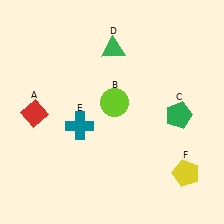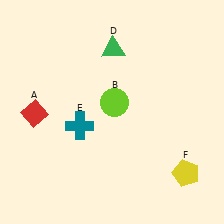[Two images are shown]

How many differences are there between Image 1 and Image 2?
There is 1 difference between the two images.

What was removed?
The green pentagon (C) was removed in Image 2.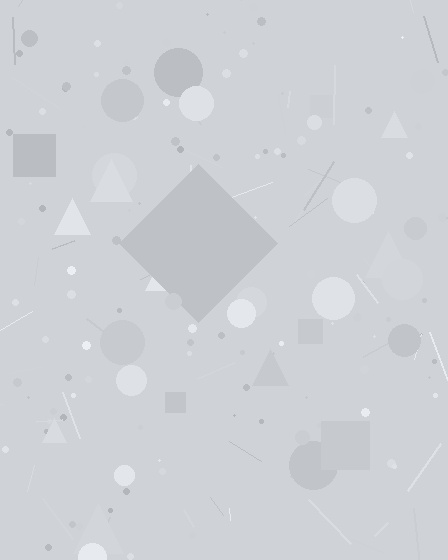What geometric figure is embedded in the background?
A diamond is embedded in the background.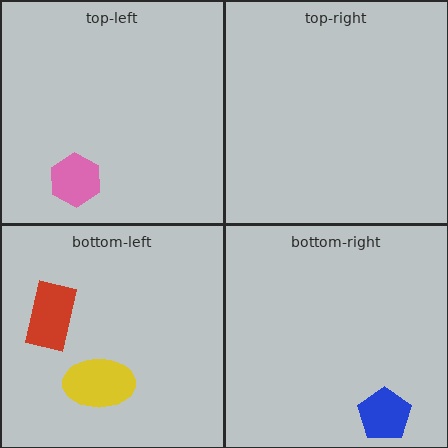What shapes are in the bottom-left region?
The yellow ellipse, the red rectangle.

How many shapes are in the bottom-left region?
2.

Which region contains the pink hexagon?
The top-left region.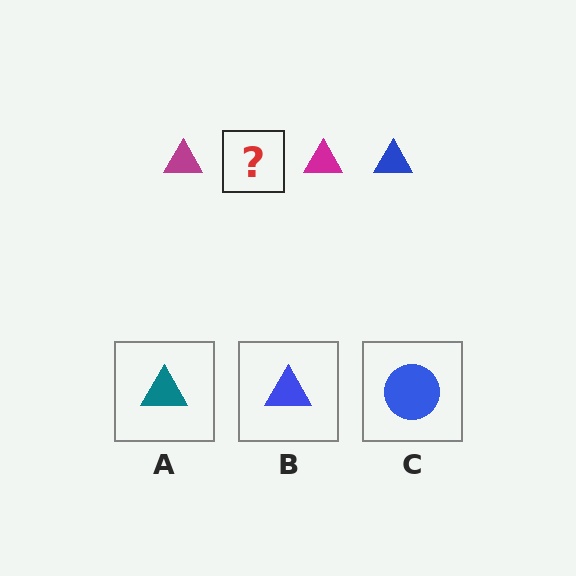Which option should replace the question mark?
Option B.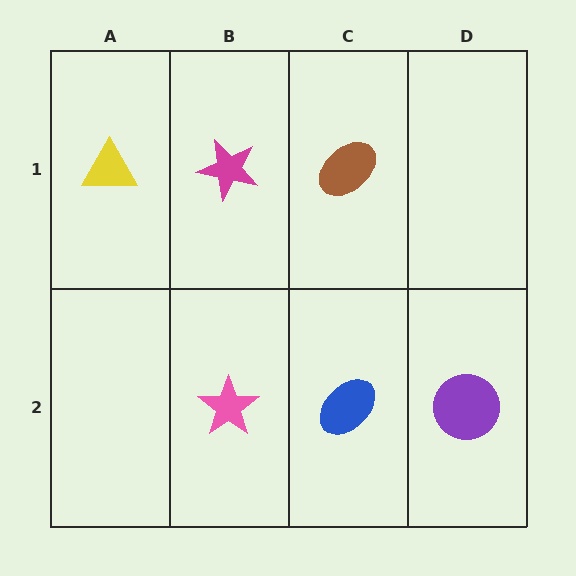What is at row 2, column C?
A blue ellipse.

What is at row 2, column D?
A purple circle.